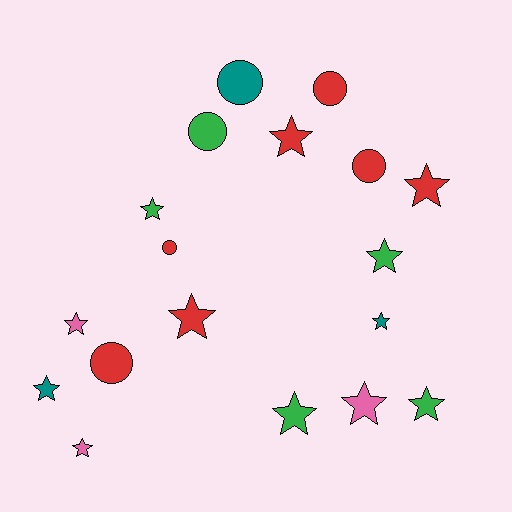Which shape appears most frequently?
Star, with 12 objects.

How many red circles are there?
There are 4 red circles.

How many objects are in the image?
There are 18 objects.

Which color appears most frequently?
Red, with 7 objects.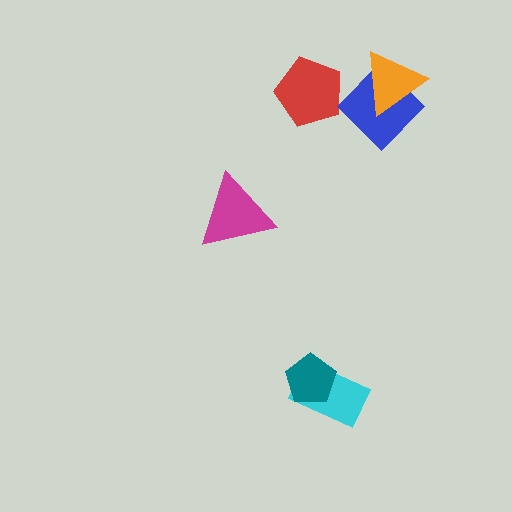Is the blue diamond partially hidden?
Yes, it is partially covered by another shape.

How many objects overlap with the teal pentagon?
1 object overlaps with the teal pentagon.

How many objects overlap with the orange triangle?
1 object overlaps with the orange triangle.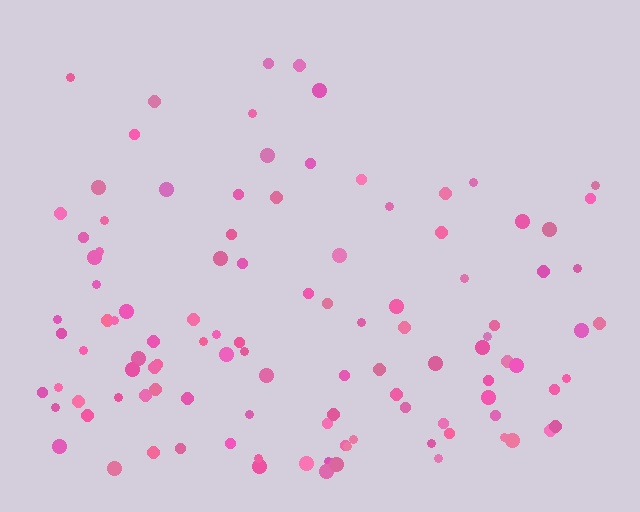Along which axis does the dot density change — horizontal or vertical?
Vertical.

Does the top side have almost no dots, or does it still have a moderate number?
Still a moderate number, just noticeably fewer than the bottom.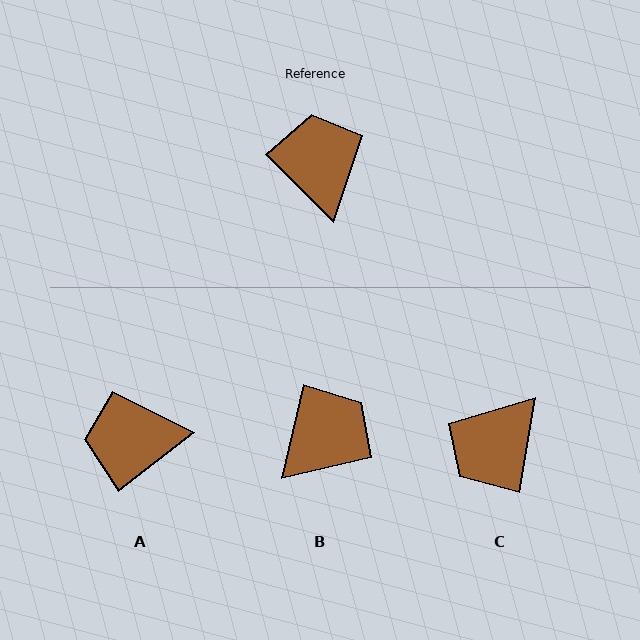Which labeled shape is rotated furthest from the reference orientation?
C, about 125 degrees away.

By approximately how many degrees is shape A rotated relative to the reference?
Approximately 82 degrees counter-clockwise.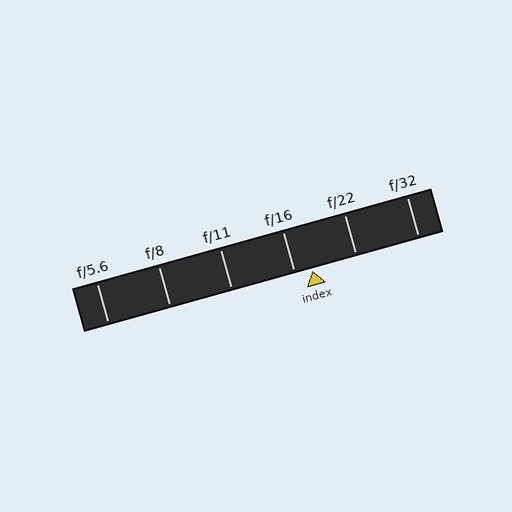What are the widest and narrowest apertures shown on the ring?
The widest aperture shown is f/5.6 and the narrowest is f/32.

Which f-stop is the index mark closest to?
The index mark is closest to f/16.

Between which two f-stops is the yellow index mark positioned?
The index mark is between f/16 and f/22.